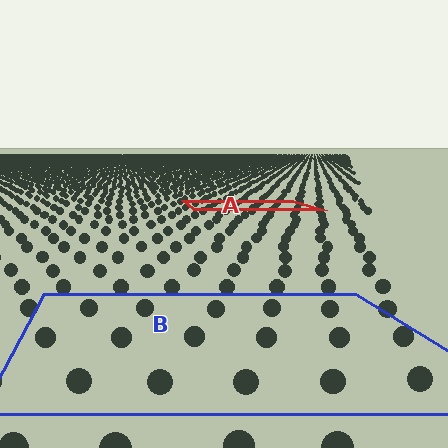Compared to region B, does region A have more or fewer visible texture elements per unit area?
Region A has more texture elements per unit area — they are packed more densely because it is farther away.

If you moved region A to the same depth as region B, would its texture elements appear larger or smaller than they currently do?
They would appear larger. At a closer depth, the same texture elements are projected at a bigger on-screen size.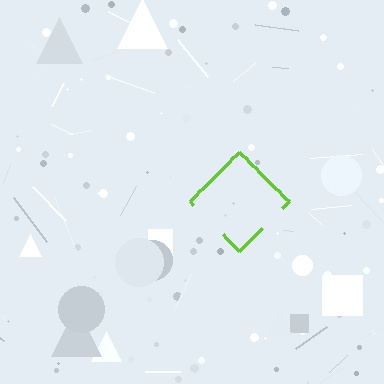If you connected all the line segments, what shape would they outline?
They would outline a diamond.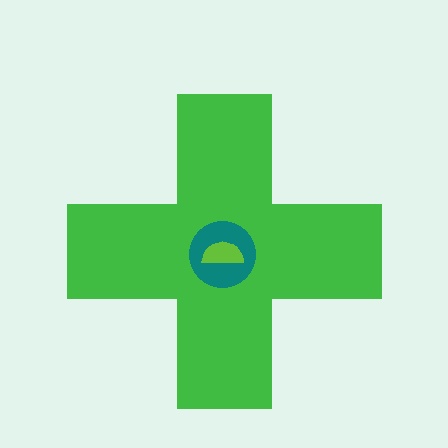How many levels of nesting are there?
3.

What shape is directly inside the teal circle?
The lime semicircle.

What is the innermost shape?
The lime semicircle.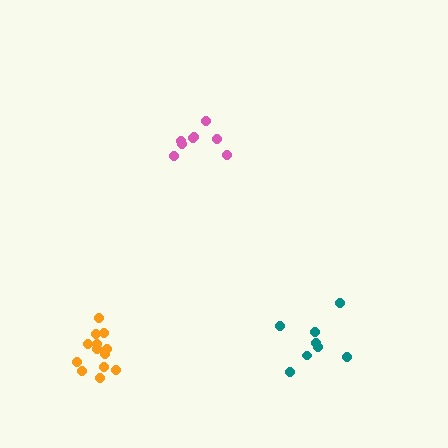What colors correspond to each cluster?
The clusters are colored: pink, teal, orange.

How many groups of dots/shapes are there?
There are 3 groups.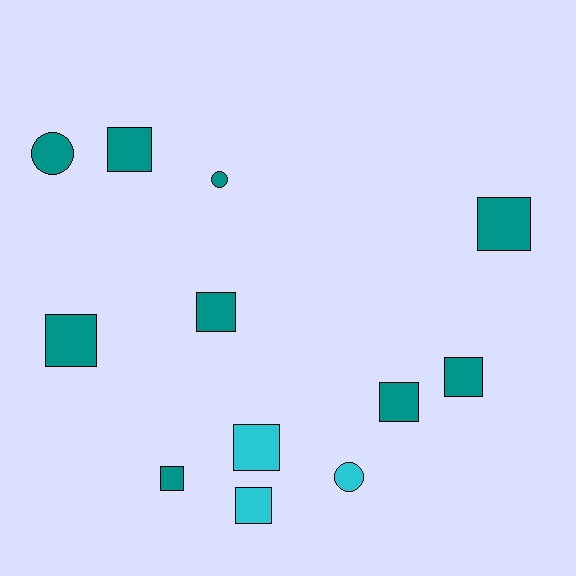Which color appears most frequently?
Teal, with 9 objects.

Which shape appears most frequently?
Square, with 9 objects.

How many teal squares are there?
There are 7 teal squares.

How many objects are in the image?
There are 12 objects.